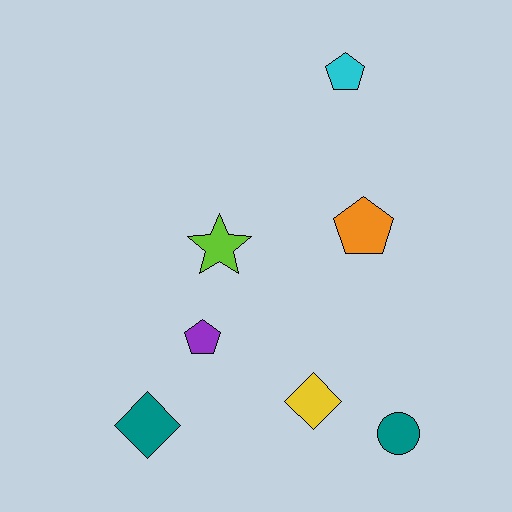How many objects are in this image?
There are 7 objects.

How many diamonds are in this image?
There are 2 diamonds.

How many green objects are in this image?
There are no green objects.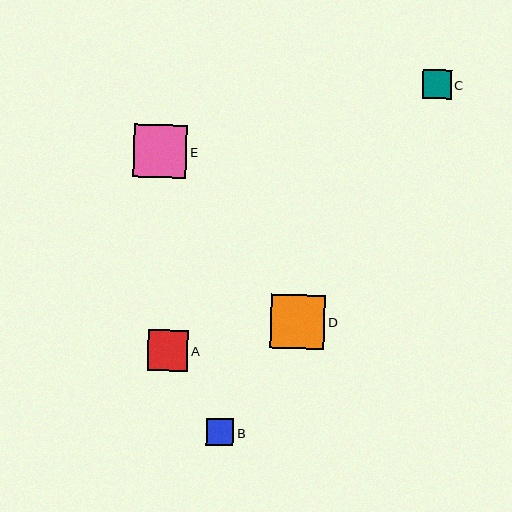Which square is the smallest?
Square B is the smallest with a size of approximately 27 pixels.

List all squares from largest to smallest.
From largest to smallest: D, E, A, C, B.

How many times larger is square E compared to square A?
Square E is approximately 1.3 times the size of square A.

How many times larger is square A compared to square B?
Square A is approximately 1.5 times the size of square B.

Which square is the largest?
Square D is the largest with a size of approximately 54 pixels.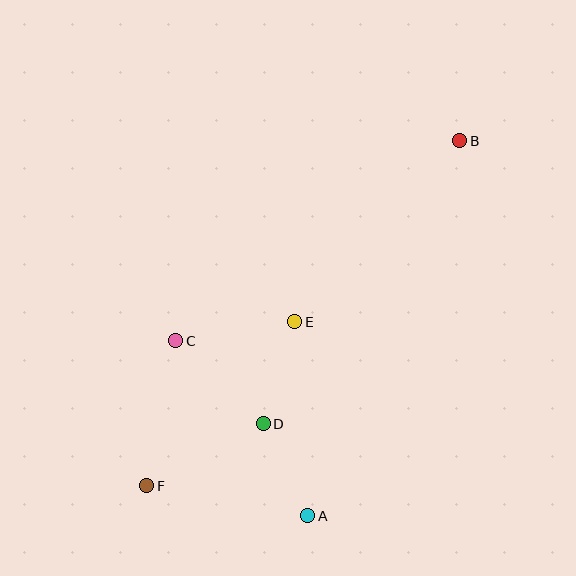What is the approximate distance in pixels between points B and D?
The distance between B and D is approximately 344 pixels.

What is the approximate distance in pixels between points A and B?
The distance between A and B is approximately 404 pixels.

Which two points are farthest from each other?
Points B and F are farthest from each other.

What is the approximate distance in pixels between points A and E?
The distance between A and E is approximately 194 pixels.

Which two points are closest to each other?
Points A and D are closest to each other.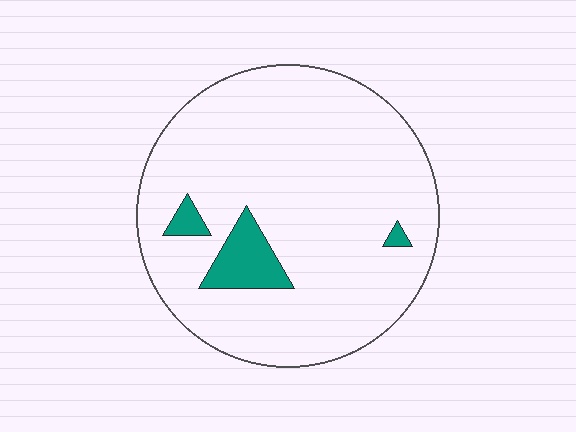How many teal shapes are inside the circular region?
3.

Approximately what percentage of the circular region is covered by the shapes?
Approximately 10%.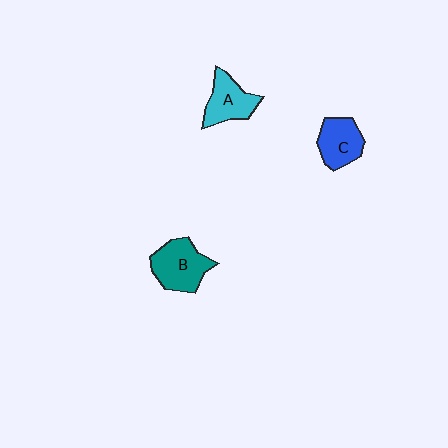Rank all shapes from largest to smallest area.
From largest to smallest: B (teal), A (cyan), C (blue).